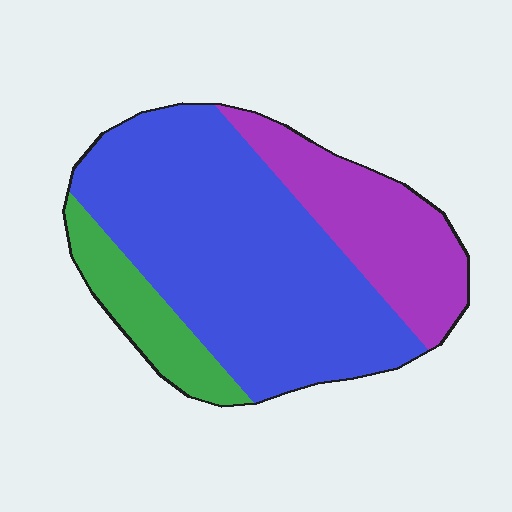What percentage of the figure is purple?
Purple takes up about one quarter (1/4) of the figure.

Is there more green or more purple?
Purple.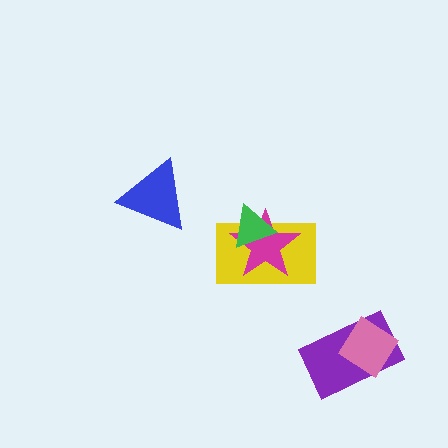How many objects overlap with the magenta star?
2 objects overlap with the magenta star.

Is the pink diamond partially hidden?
No, no other shape covers it.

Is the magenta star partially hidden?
Yes, it is partially covered by another shape.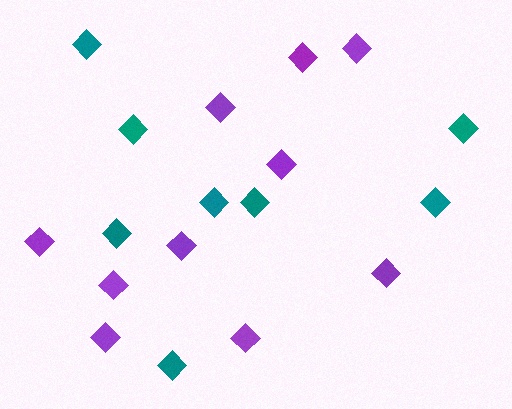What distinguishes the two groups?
There are 2 groups: one group of purple diamonds (10) and one group of teal diamonds (8).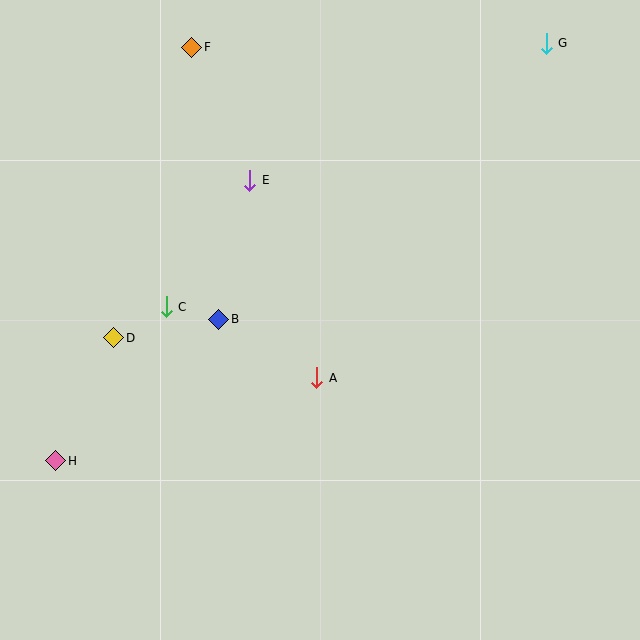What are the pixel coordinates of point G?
Point G is at (546, 43).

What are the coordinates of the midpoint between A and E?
The midpoint between A and E is at (283, 279).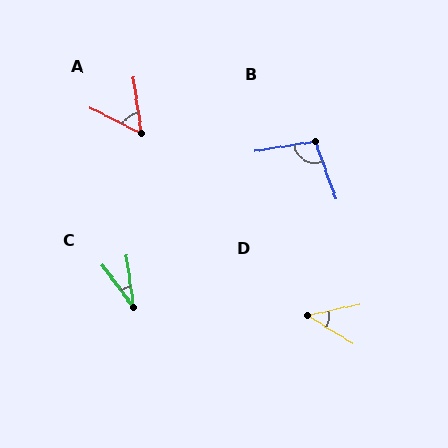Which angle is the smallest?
C, at approximately 28 degrees.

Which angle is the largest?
B, at approximately 101 degrees.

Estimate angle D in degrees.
Approximately 42 degrees.